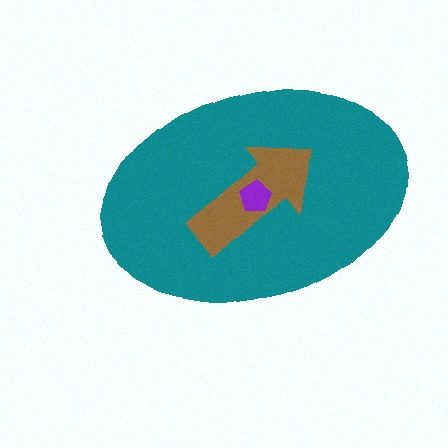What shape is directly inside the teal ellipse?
The brown arrow.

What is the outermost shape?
The teal ellipse.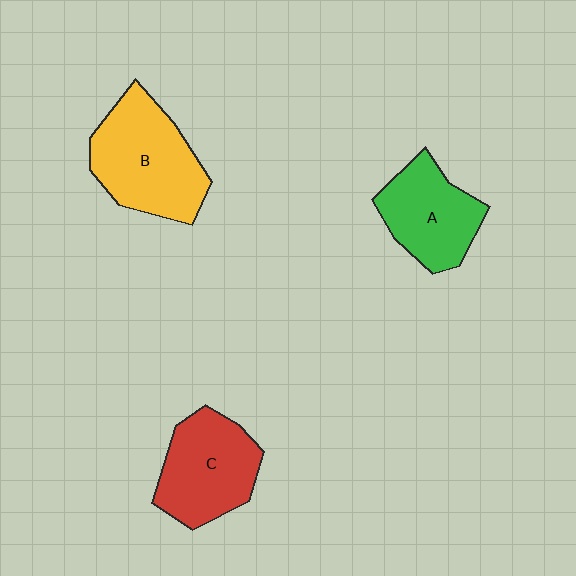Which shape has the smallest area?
Shape A (green).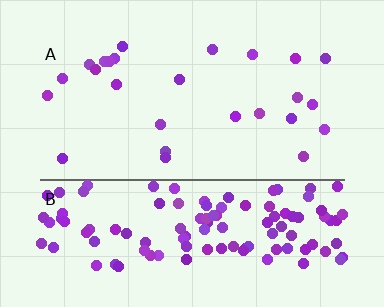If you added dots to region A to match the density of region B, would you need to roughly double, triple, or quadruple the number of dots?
Approximately quadruple.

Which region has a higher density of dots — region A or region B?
B (the bottom).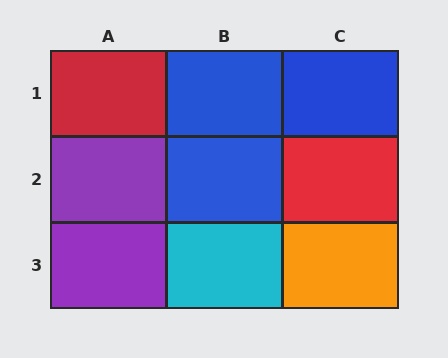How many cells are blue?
3 cells are blue.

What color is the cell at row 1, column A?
Red.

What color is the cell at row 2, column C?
Red.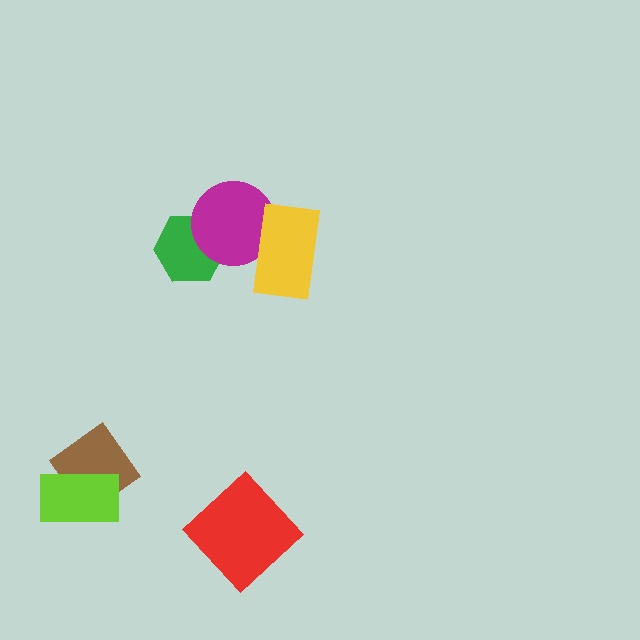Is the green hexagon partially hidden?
Yes, it is partially covered by another shape.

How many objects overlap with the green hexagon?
1 object overlaps with the green hexagon.